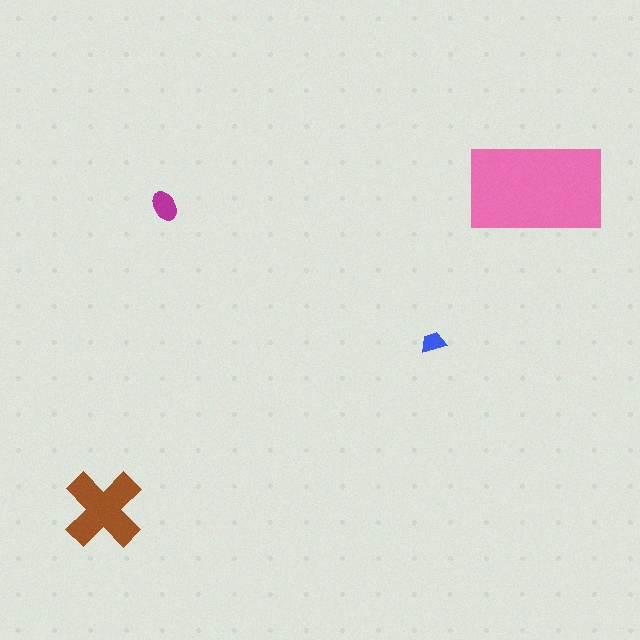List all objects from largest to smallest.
The pink rectangle, the brown cross, the magenta ellipse, the blue trapezoid.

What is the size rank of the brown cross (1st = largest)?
2nd.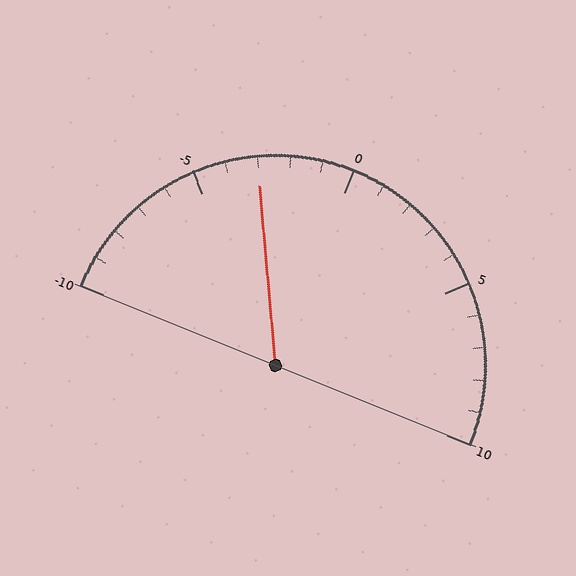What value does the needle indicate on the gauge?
The needle indicates approximately -3.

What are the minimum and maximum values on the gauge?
The gauge ranges from -10 to 10.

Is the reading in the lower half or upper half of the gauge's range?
The reading is in the lower half of the range (-10 to 10).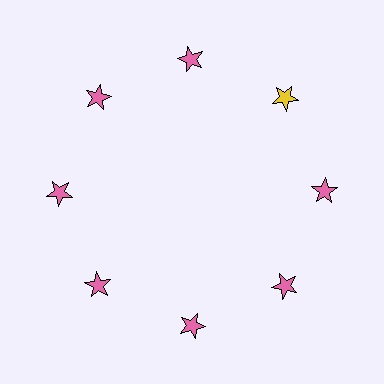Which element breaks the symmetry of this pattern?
The yellow star at roughly the 2 o'clock position breaks the symmetry. All other shapes are pink stars.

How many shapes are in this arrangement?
There are 8 shapes arranged in a ring pattern.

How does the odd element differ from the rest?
It has a different color: yellow instead of pink.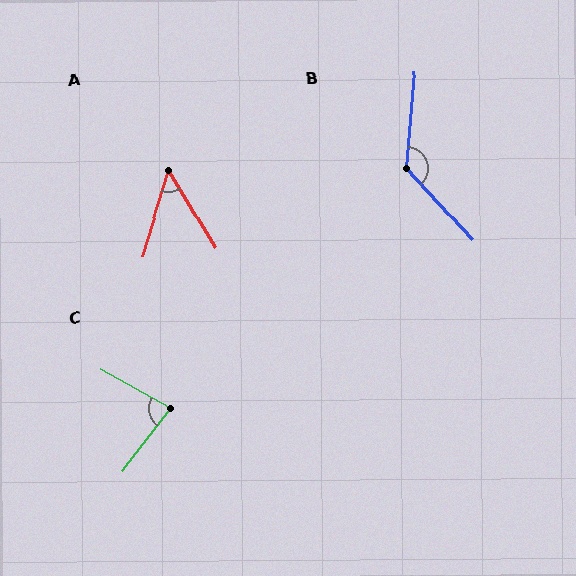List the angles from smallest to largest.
A (48°), C (82°), B (132°).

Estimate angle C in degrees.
Approximately 82 degrees.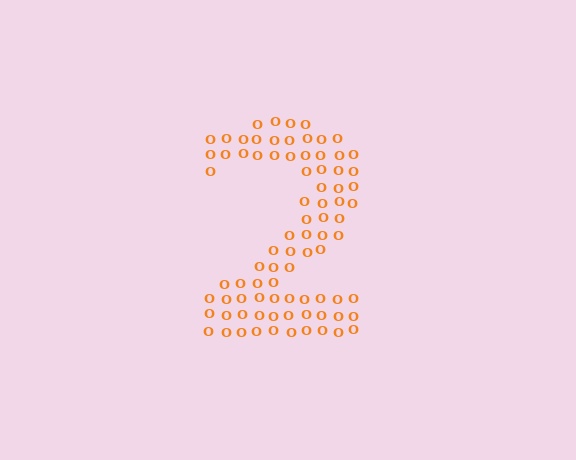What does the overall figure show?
The overall figure shows the digit 2.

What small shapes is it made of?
It is made of small letter O's.